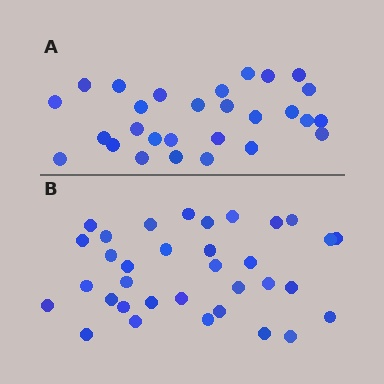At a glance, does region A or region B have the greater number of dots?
Region B (the bottom region) has more dots.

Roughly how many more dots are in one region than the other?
Region B has about 6 more dots than region A.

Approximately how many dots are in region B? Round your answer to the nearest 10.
About 30 dots. (The exact count is 34, which rounds to 30.)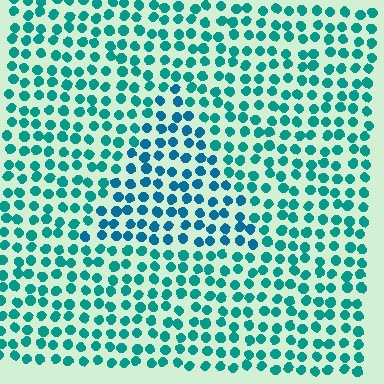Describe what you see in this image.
The image is filled with small teal elements in a uniform arrangement. A triangle-shaped region is visible where the elements are tinted to a slightly different hue, forming a subtle color boundary.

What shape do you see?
I see a triangle.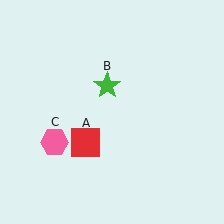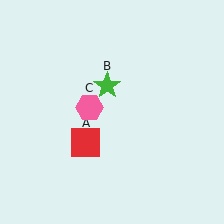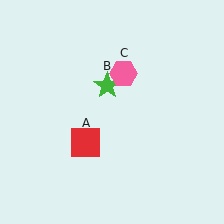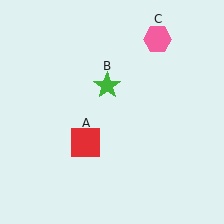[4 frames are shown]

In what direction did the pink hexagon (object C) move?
The pink hexagon (object C) moved up and to the right.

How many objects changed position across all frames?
1 object changed position: pink hexagon (object C).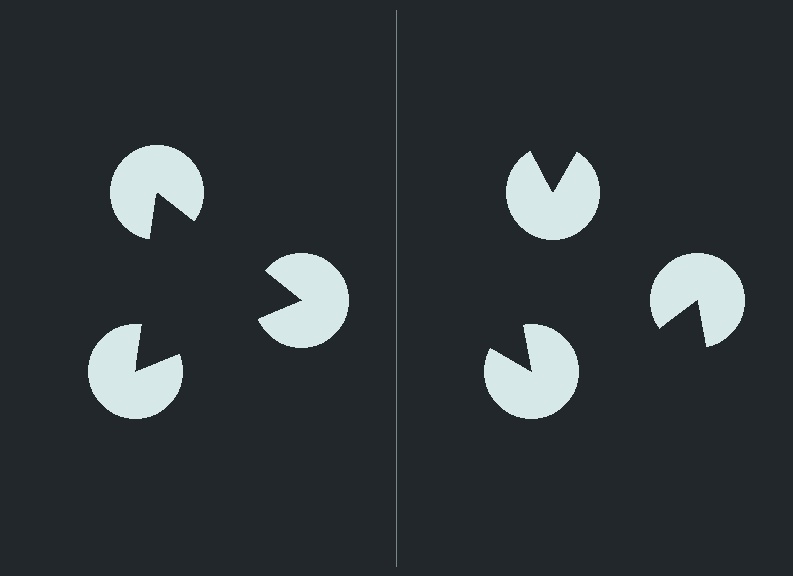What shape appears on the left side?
An illusory triangle.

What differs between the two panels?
The pac-man discs are positioned identically on both sides; only the wedge orientations differ. On the left they align to a triangle; on the right they are misaligned.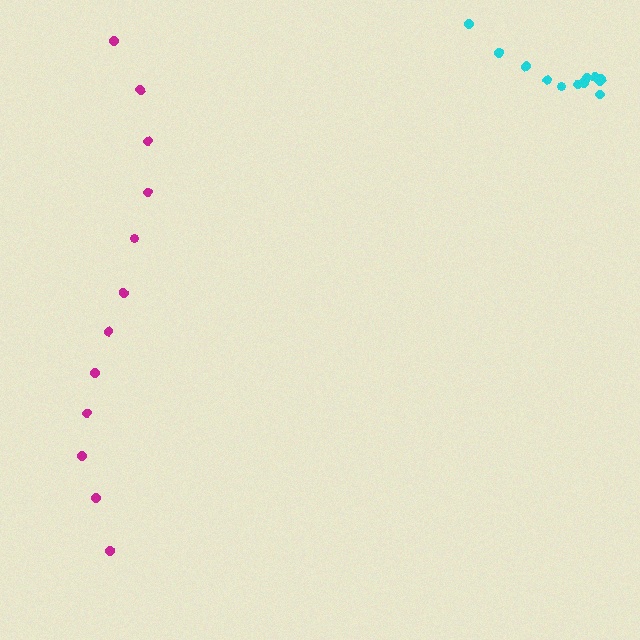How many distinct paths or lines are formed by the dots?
There are 2 distinct paths.